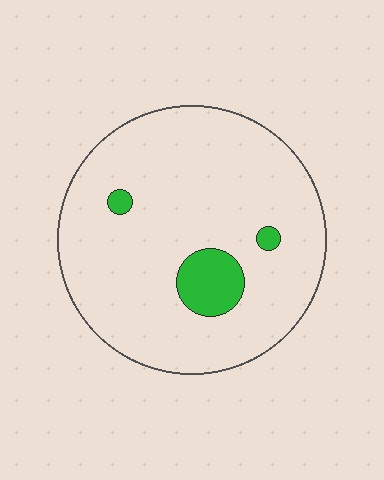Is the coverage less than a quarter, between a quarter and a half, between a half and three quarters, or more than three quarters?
Less than a quarter.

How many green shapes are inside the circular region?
3.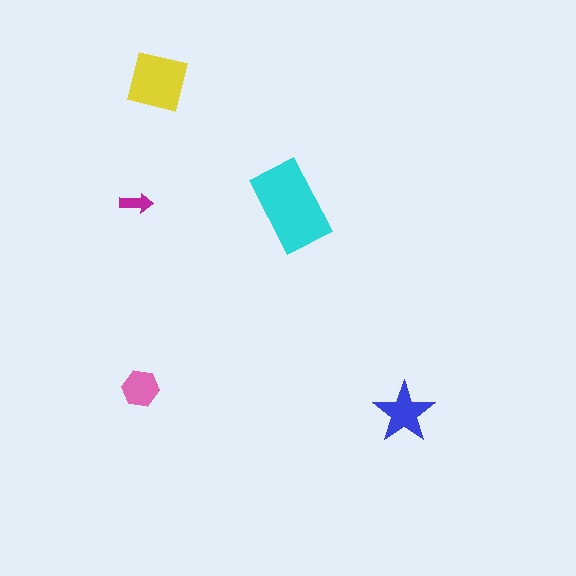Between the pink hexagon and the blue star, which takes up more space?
The blue star.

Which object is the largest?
The cyan rectangle.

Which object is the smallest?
The magenta arrow.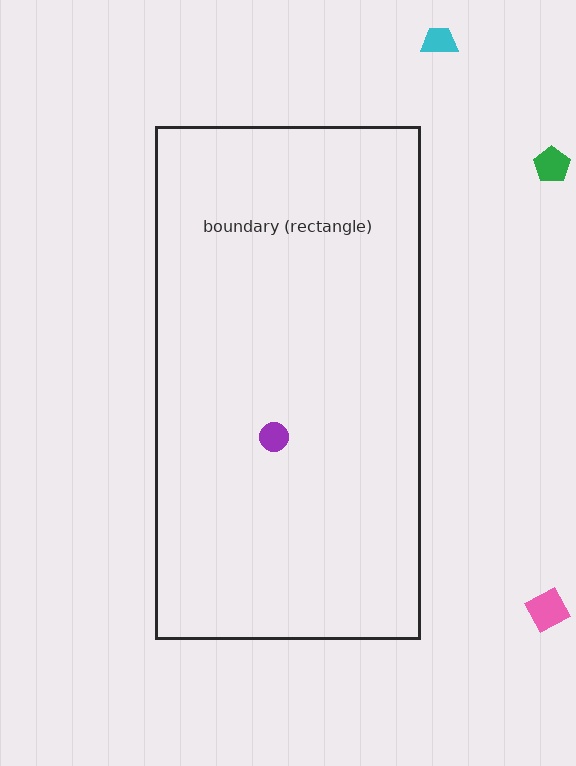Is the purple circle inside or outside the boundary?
Inside.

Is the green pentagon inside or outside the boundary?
Outside.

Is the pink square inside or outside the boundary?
Outside.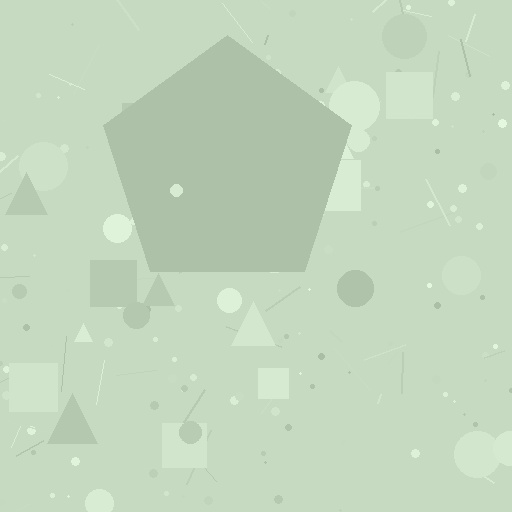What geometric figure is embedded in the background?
A pentagon is embedded in the background.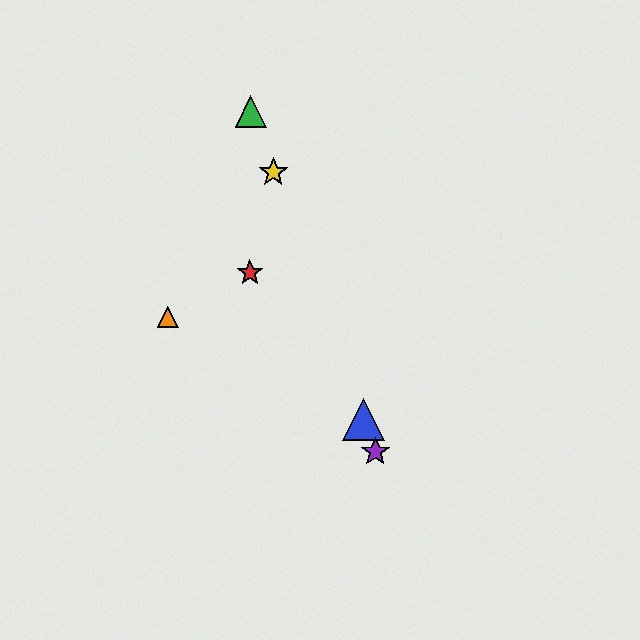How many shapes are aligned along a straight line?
4 shapes (the blue triangle, the green triangle, the yellow star, the purple star) are aligned along a straight line.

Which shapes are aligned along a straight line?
The blue triangle, the green triangle, the yellow star, the purple star are aligned along a straight line.